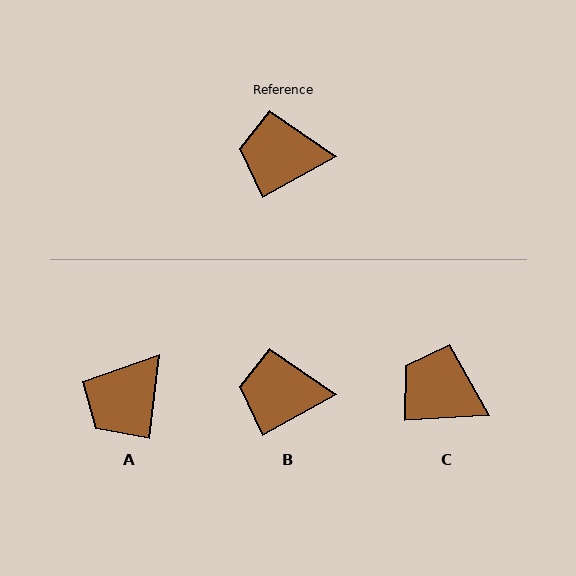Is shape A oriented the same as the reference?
No, it is off by about 54 degrees.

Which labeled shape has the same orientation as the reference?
B.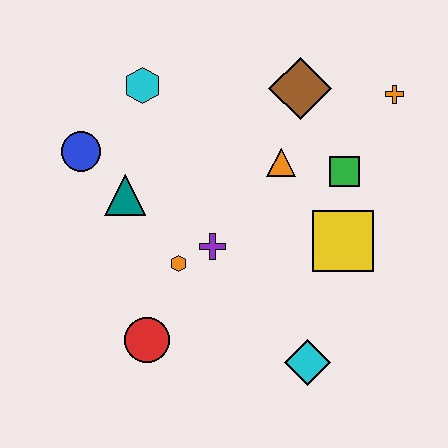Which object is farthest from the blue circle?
The orange cross is farthest from the blue circle.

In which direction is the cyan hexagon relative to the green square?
The cyan hexagon is to the left of the green square.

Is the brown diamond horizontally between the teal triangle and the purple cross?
No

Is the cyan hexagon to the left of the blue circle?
No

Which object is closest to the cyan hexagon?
The blue circle is closest to the cyan hexagon.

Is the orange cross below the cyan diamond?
No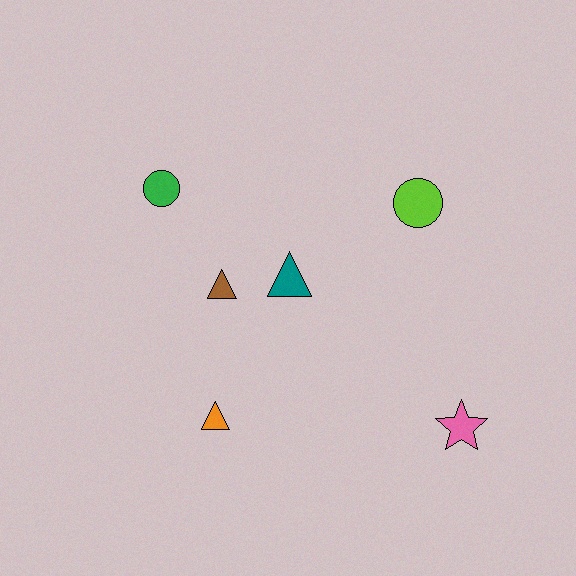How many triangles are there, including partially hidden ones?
There are 3 triangles.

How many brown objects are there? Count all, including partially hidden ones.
There is 1 brown object.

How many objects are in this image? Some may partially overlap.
There are 6 objects.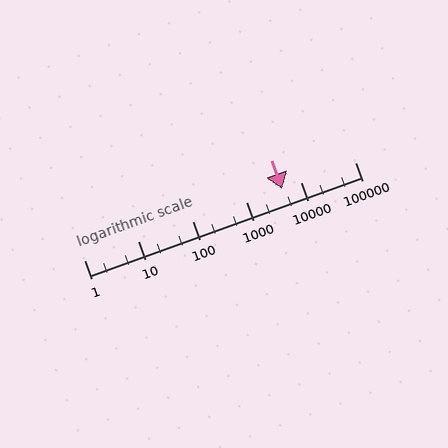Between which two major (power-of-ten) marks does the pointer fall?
The pointer is between 1000 and 10000.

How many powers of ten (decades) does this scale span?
The scale spans 5 decades, from 1 to 100000.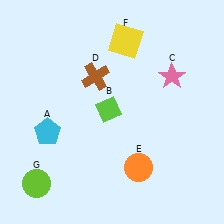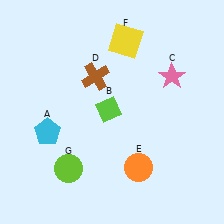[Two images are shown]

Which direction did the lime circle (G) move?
The lime circle (G) moved right.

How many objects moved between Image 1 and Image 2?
1 object moved between the two images.